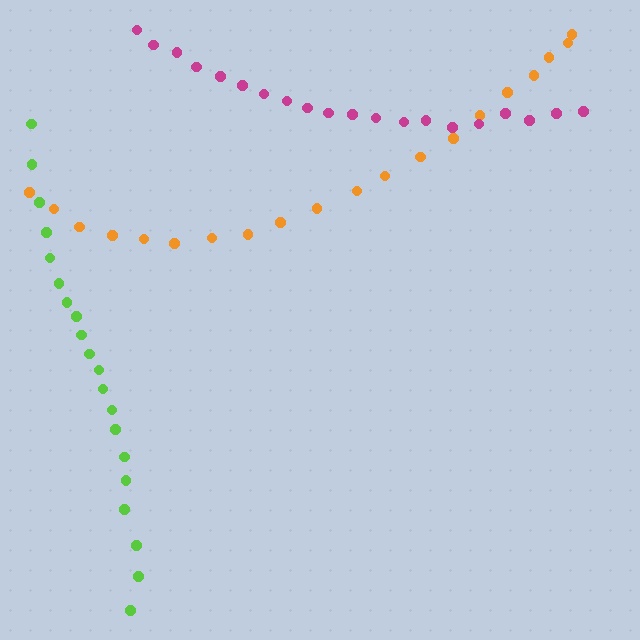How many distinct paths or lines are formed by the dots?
There are 3 distinct paths.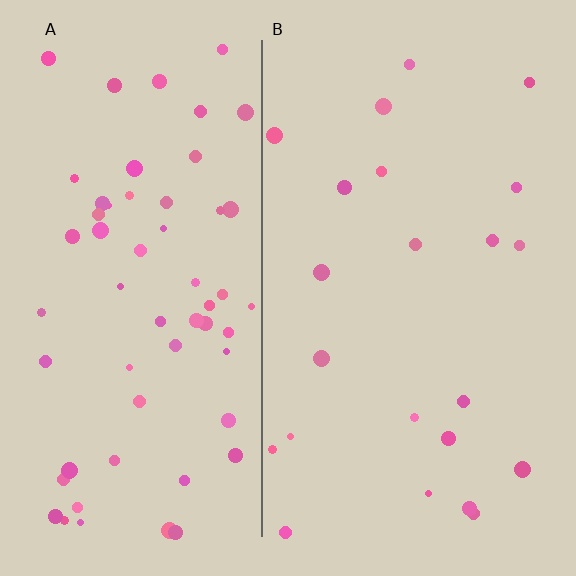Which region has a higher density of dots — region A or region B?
A (the left).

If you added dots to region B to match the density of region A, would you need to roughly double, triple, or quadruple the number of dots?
Approximately triple.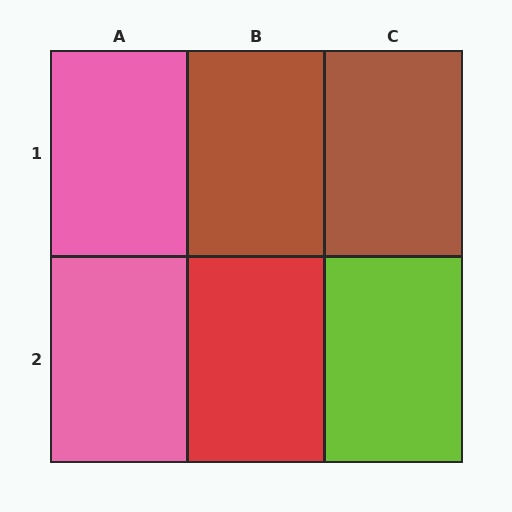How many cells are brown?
2 cells are brown.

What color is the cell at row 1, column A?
Pink.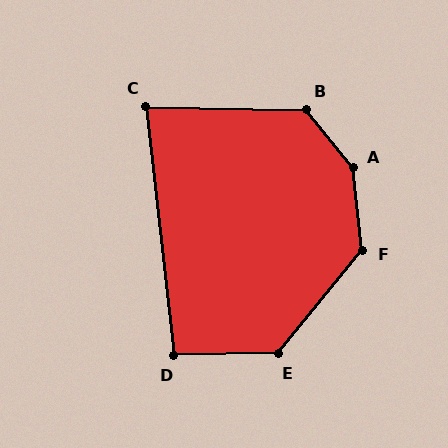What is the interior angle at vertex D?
Approximately 96 degrees (obtuse).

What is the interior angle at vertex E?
Approximately 130 degrees (obtuse).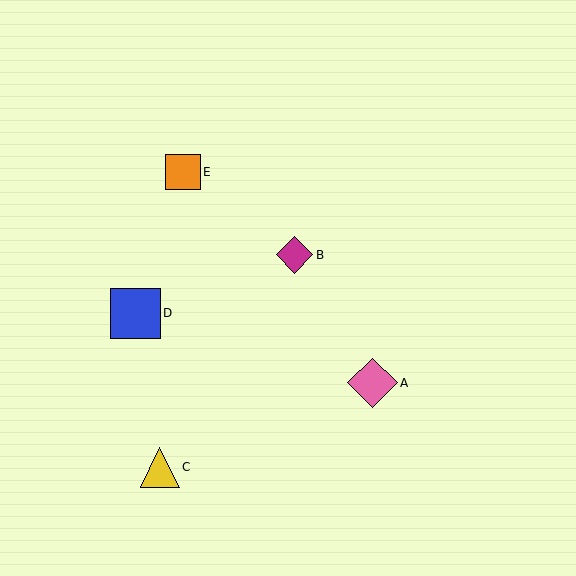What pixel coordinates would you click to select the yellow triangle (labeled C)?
Click at (160, 467) to select the yellow triangle C.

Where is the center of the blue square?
The center of the blue square is at (135, 313).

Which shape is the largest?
The blue square (labeled D) is the largest.